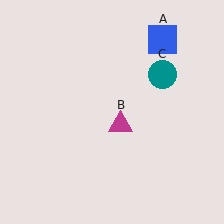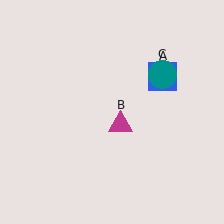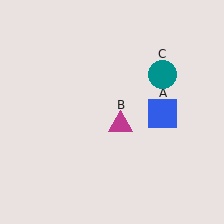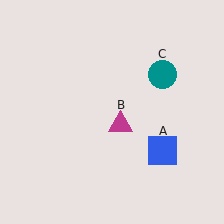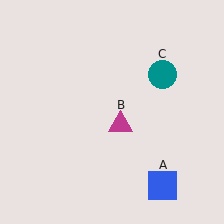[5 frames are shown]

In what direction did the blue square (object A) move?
The blue square (object A) moved down.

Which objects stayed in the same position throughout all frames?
Magenta triangle (object B) and teal circle (object C) remained stationary.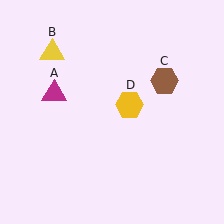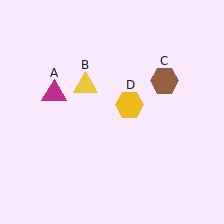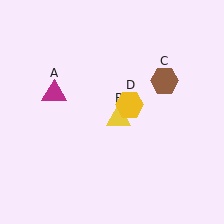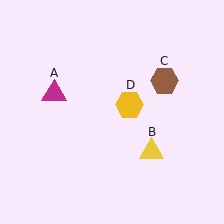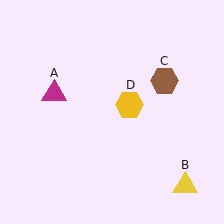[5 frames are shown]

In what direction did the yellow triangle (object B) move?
The yellow triangle (object B) moved down and to the right.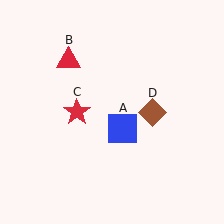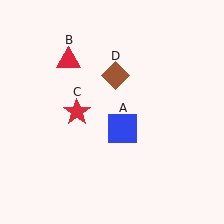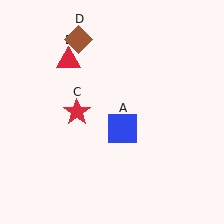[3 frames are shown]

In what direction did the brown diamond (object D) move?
The brown diamond (object D) moved up and to the left.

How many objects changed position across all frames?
1 object changed position: brown diamond (object D).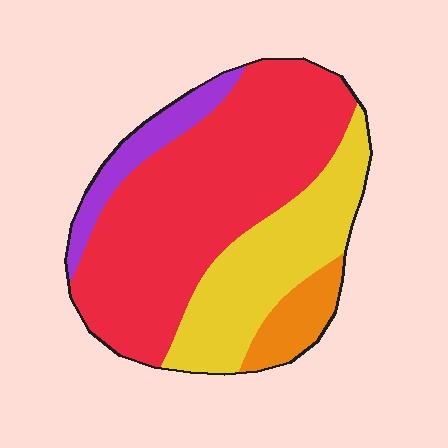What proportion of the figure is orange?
Orange covers around 10% of the figure.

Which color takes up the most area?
Red, at roughly 55%.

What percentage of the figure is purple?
Purple takes up about one tenth (1/10) of the figure.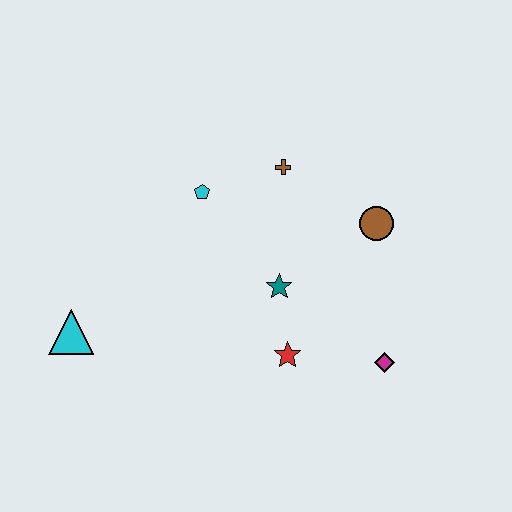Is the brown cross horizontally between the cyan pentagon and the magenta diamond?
Yes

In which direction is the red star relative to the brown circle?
The red star is below the brown circle.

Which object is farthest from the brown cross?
The cyan triangle is farthest from the brown cross.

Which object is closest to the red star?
The teal star is closest to the red star.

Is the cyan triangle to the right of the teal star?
No